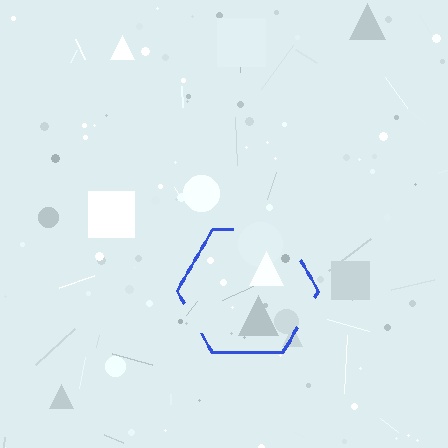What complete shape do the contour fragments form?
The contour fragments form a hexagon.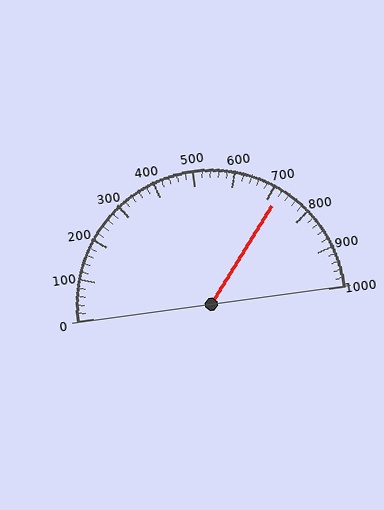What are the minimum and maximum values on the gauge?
The gauge ranges from 0 to 1000.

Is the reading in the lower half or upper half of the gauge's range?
The reading is in the upper half of the range (0 to 1000).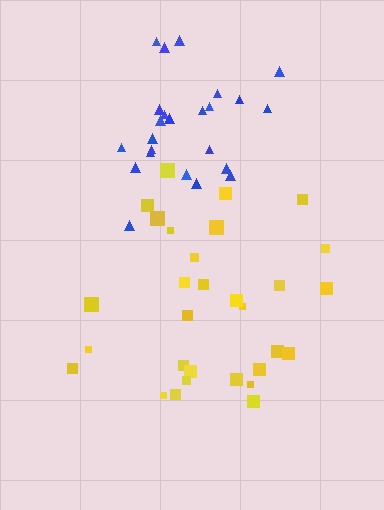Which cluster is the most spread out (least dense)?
Yellow.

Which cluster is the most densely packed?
Blue.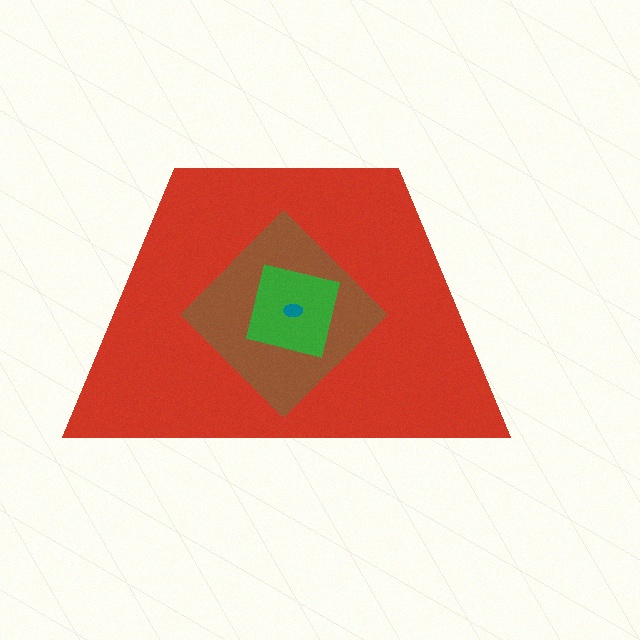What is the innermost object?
The teal ellipse.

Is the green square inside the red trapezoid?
Yes.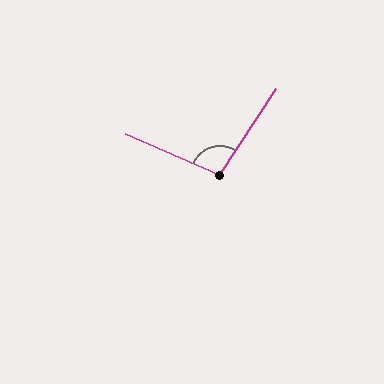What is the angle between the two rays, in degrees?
Approximately 100 degrees.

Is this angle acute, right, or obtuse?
It is obtuse.